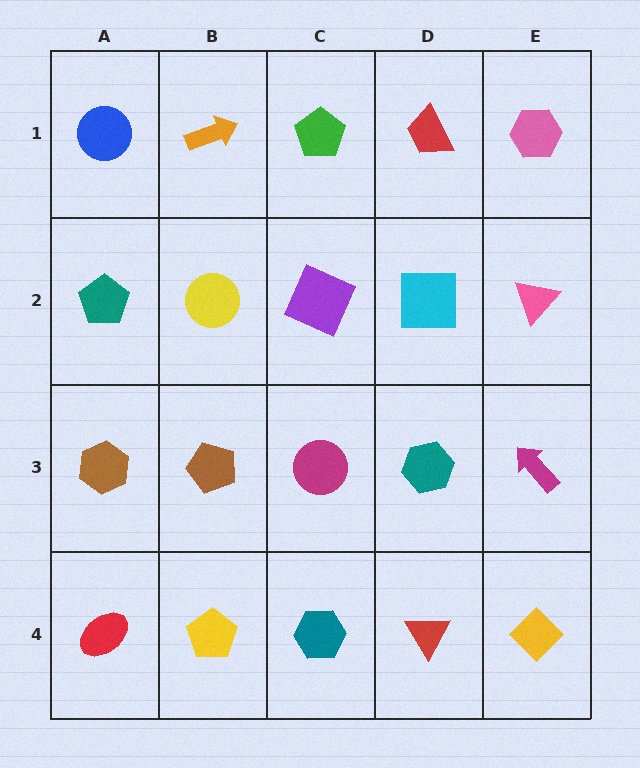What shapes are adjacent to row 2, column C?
A green pentagon (row 1, column C), a magenta circle (row 3, column C), a yellow circle (row 2, column B), a cyan square (row 2, column D).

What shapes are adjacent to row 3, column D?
A cyan square (row 2, column D), a red triangle (row 4, column D), a magenta circle (row 3, column C), a magenta arrow (row 3, column E).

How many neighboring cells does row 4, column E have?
2.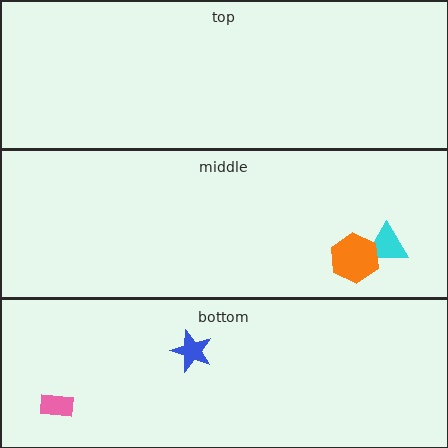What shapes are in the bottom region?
The pink rectangle, the blue star.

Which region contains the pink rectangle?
The bottom region.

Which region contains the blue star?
The bottom region.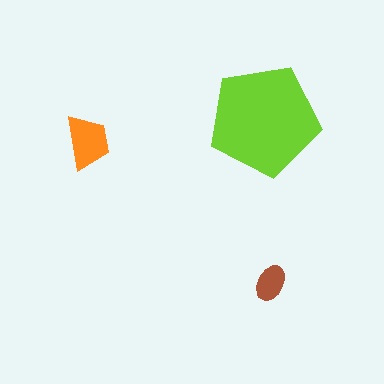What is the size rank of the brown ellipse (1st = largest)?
3rd.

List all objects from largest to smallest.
The lime pentagon, the orange trapezoid, the brown ellipse.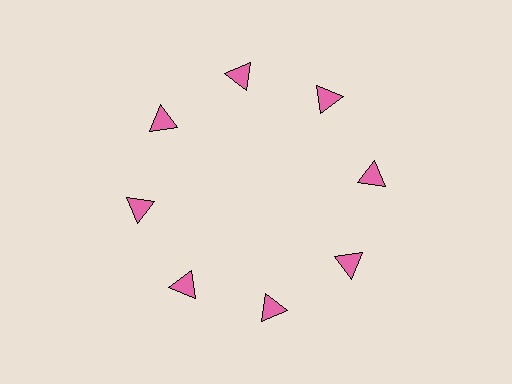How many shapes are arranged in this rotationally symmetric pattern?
There are 8 shapes, arranged in 8 groups of 1.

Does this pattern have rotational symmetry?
Yes, this pattern has 8-fold rotational symmetry. It looks the same after rotating 45 degrees around the center.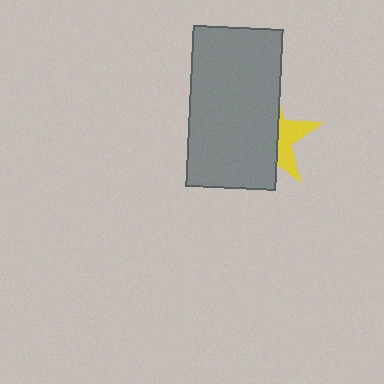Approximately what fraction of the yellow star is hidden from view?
Roughly 64% of the yellow star is hidden behind the gray rectangle.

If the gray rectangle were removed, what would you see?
You would see the complete yellow star.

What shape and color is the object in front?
The object in front is a gray rectangle.